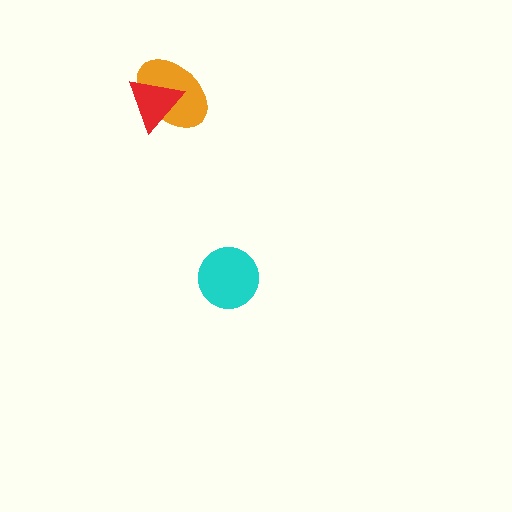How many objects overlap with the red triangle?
1 object overlaps with the red triangle.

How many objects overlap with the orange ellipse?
1 object overlaps with the orange ellipse.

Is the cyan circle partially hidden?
No, no other shape covers it.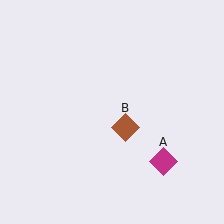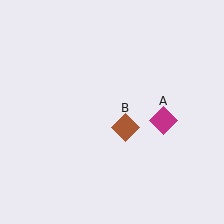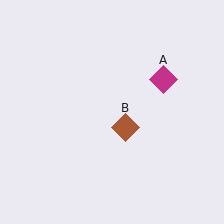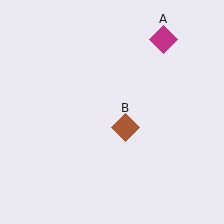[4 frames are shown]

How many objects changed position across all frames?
1 object changed position: magenta diamond (object A).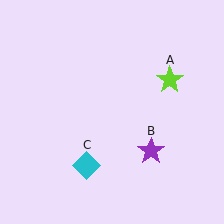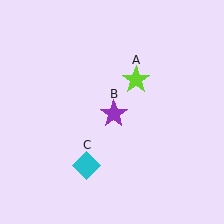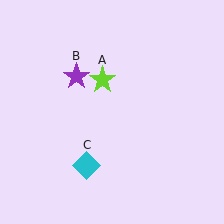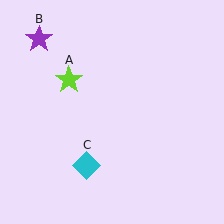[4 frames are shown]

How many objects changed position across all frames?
2 objects changed position: lime star (object A), purple star (object B).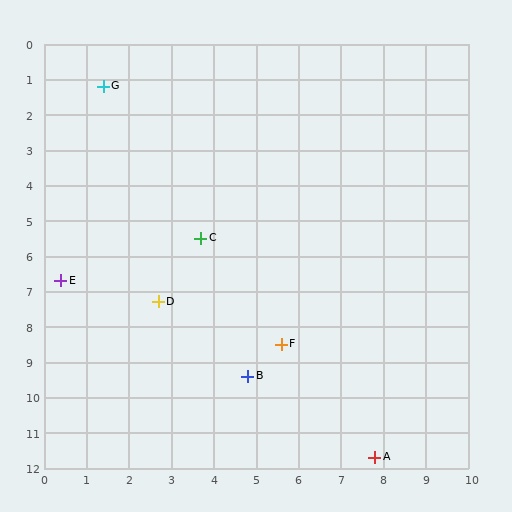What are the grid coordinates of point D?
Point D is at approximately (2.7, 7.3).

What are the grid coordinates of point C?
Point C is at approximately (3.7, 5.5).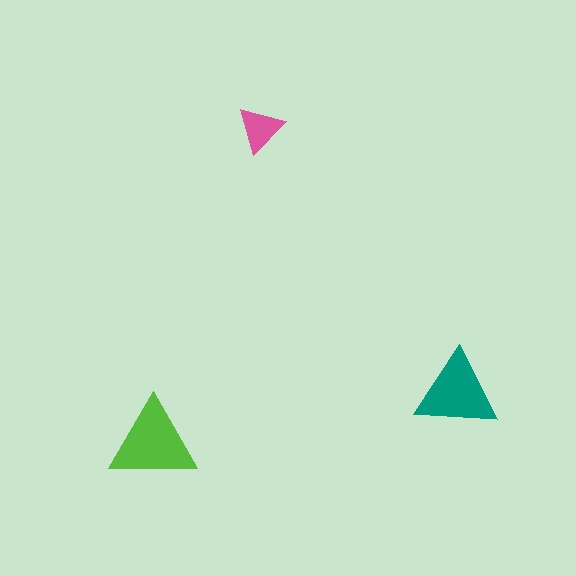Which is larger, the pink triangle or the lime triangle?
The lime one.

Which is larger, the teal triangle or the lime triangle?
The lime one.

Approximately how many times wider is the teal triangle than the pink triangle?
About 2 times wider.